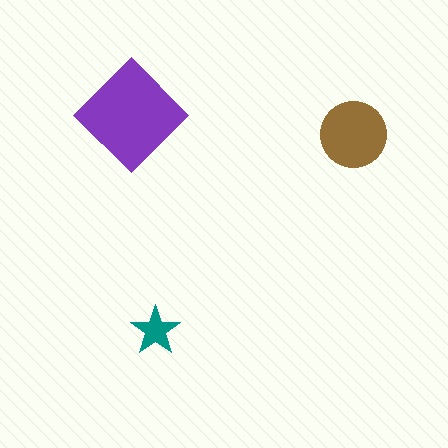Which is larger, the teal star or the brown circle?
The brown circle.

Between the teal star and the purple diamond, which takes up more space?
The purple diamond.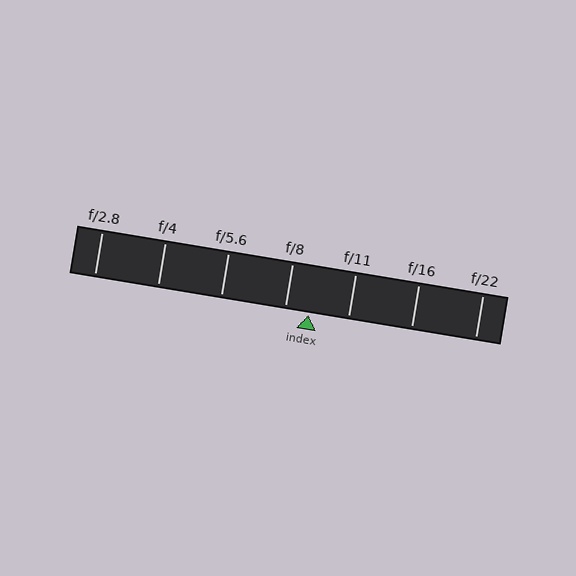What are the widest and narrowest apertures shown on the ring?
The widest aperture shown is f/2.8 and the narrowest is f/22.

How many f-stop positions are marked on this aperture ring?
There are 7 f-stop positions marked.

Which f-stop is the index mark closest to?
The index mark is closest to f/8.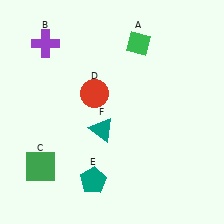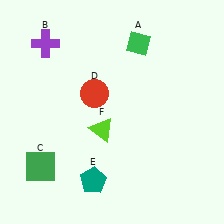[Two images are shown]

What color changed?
The triangle (F) changed from teal in Image 1 to lime in Image 2.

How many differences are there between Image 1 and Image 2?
There is 1 difference between the two images.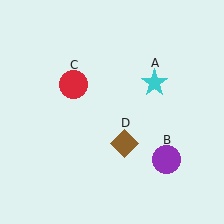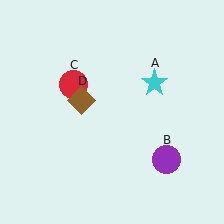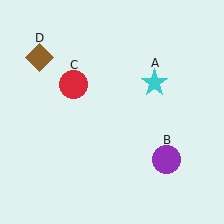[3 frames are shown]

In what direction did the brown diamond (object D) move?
The brown diamond (object D) moved up and to the left.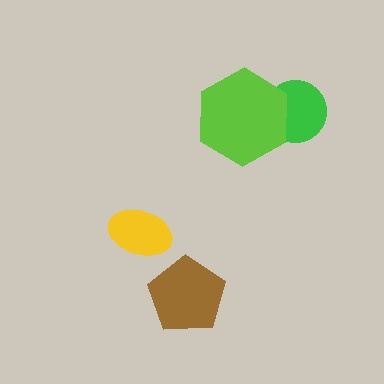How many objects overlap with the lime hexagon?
1 object overlaps with the lime hexagon.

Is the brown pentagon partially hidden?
No, no other shape covers it.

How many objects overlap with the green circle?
1 object overlaps with the green circle.